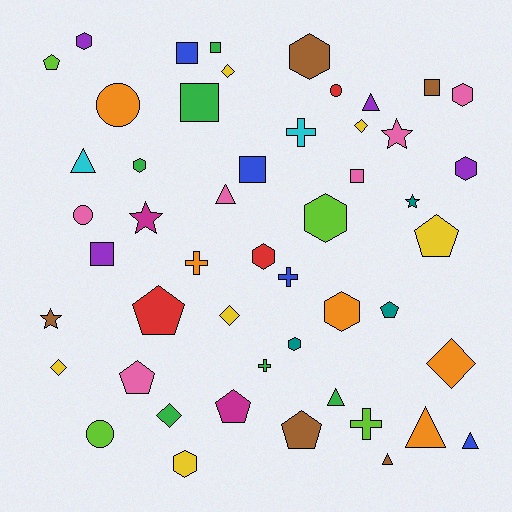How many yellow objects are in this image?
There are 6 yellow objects.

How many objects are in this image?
There are 50 objects.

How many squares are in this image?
There are 7 squares.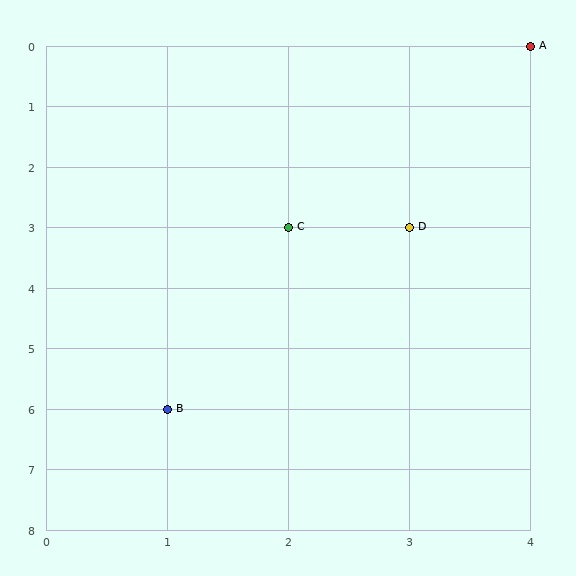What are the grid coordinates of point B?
Point B is at grid coordinates (1, 6).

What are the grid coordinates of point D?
Point D is at grid coordinates (3, 3).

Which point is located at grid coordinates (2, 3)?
Point C is at (2, 3).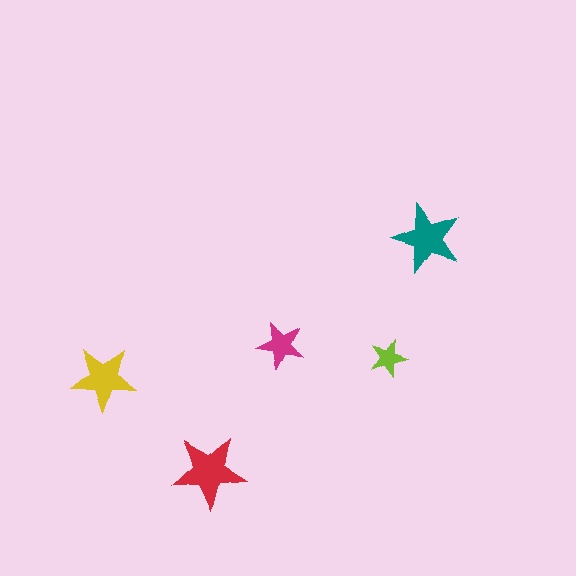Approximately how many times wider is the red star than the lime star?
About 2 times wider.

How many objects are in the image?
There are 5 objects in the image.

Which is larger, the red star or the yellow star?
The red one.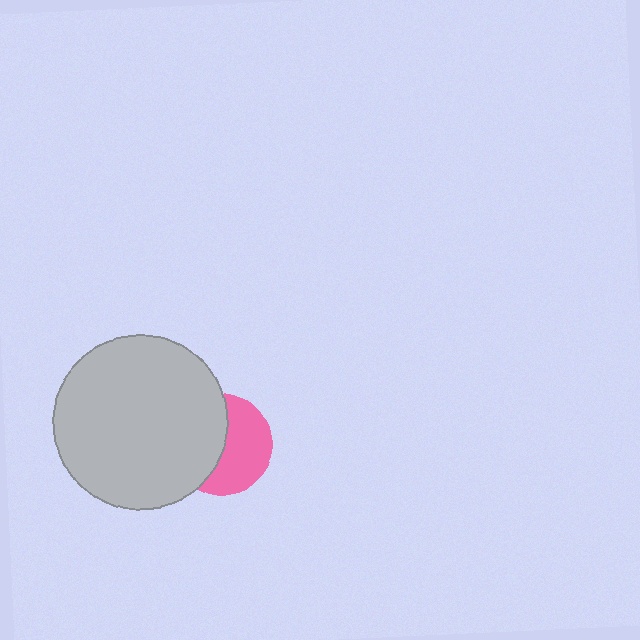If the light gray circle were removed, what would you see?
You would see the complete pink circle.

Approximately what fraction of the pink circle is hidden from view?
Roughly 48% of the pink circle is hidden behind the light gray circle.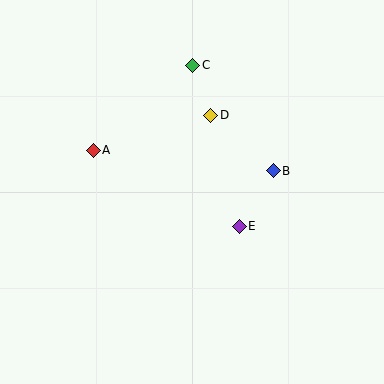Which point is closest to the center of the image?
Point E at (239, 226) is closest to the center.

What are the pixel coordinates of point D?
Point D is at (211, 115).